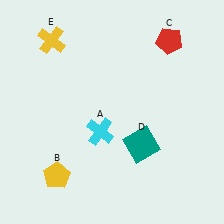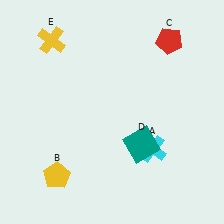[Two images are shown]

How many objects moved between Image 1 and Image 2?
1 object moved between the two images.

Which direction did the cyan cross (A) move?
The cyan cross (A) moved right.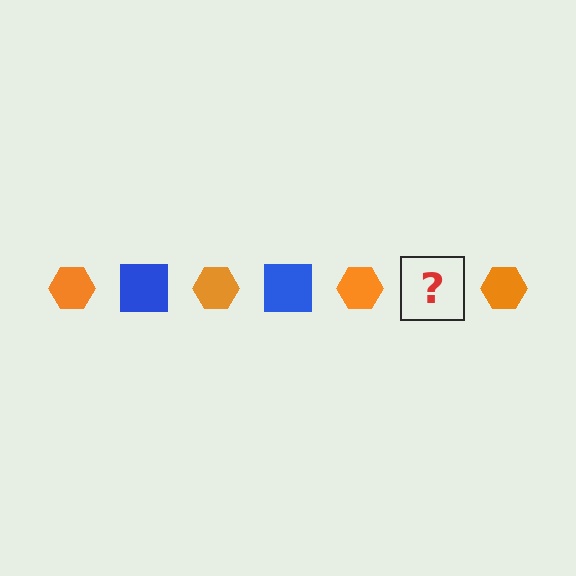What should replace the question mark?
The question mark should be replaced with a blue square.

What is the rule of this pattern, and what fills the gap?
The rule is that the pattern alternates between orange hexagon and blue square. The gap should be filled with a blue square.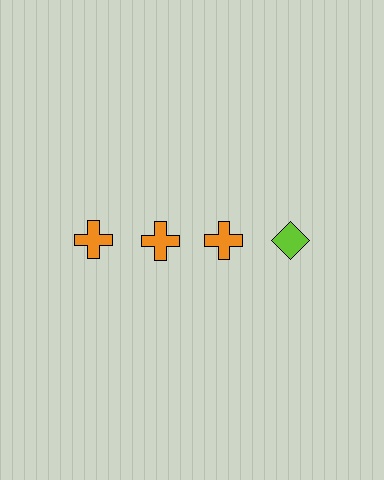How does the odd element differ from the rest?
It differs in both color (lime instead of orange) and shape (diamond instead of cross).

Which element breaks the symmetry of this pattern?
The lime diamond in the top row, second from right column breaks the symmetry. All other shapes are orange crosses.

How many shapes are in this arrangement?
There are 4 shapes arranged in a grid pattern.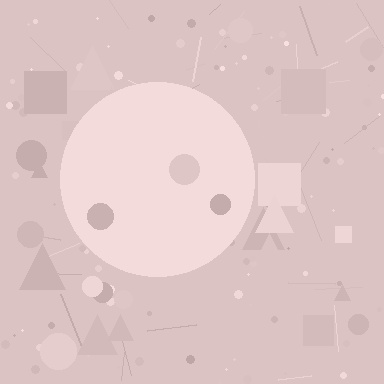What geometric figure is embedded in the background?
A circle is embedded in the background.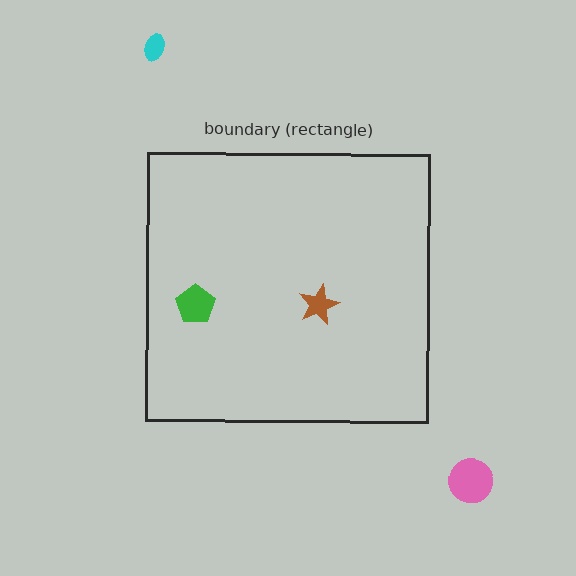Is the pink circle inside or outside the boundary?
Outside.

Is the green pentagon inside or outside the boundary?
Inside.